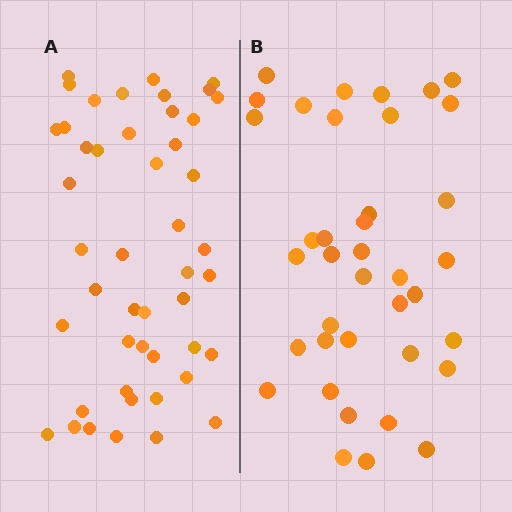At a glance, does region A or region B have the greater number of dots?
Region A (the left region) has more dots.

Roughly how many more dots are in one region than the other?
Region A has roughly 8 or so more dots than region B.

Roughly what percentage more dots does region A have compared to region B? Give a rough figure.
About 25% more.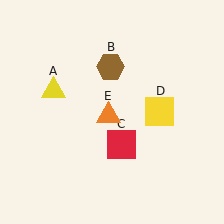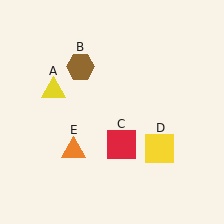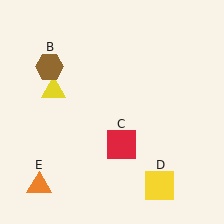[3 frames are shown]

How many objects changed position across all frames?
3 objects changed position: brown hexagon (object B), yellow square (object D), orange triangle (object E).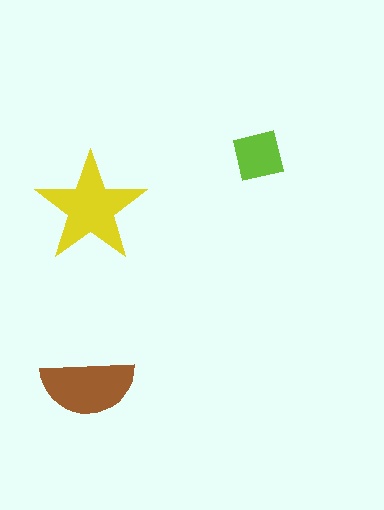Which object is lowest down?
The brown semicircle is bottommost.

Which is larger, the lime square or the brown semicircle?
The brown semicircle.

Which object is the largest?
The yellow star.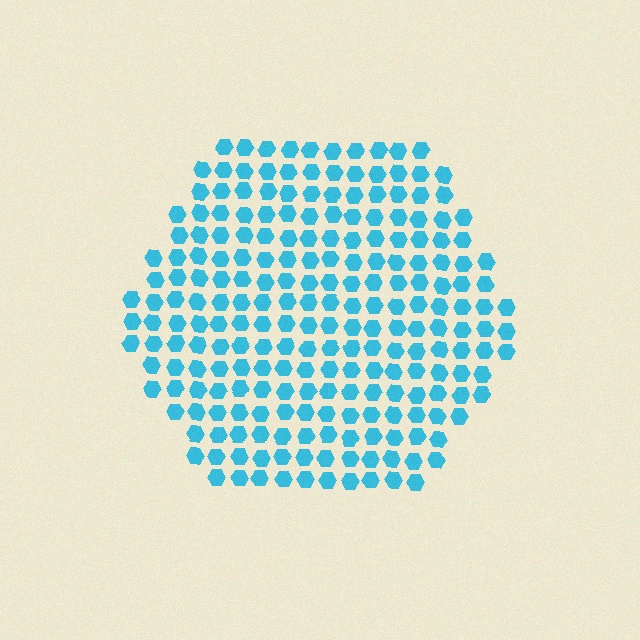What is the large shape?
The large shape is a hexagon.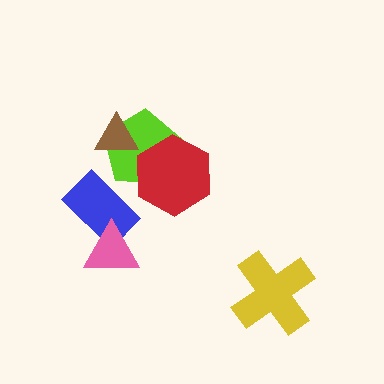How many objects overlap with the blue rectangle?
1 object overlaps with the blue rectangle.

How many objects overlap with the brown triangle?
1 object overlaps with the brown triangle.